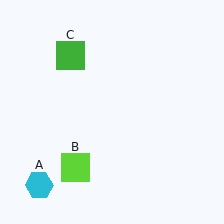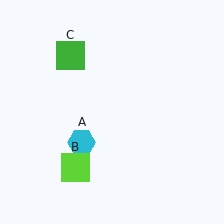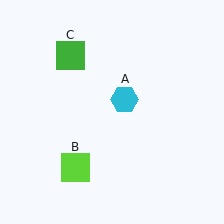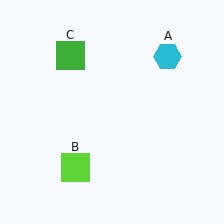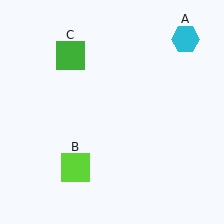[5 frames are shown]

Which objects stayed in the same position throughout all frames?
Lime square (object B) and green square (object C) remained stationary.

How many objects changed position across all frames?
1 object changed position: cyan hexagon (object A).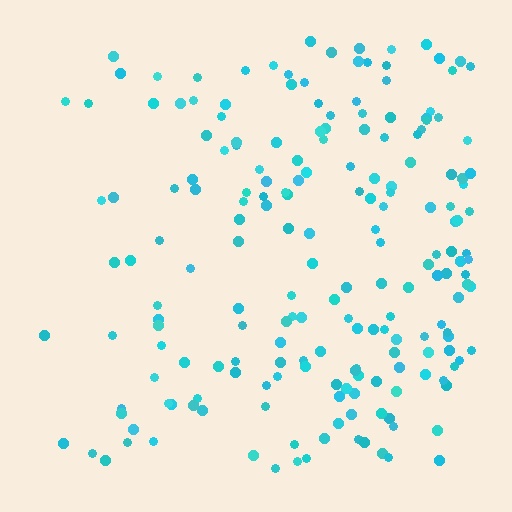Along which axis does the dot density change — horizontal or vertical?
Horizontal.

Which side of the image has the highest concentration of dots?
The right.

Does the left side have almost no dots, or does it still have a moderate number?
Still a moderate number, just noticeably fewer than the right.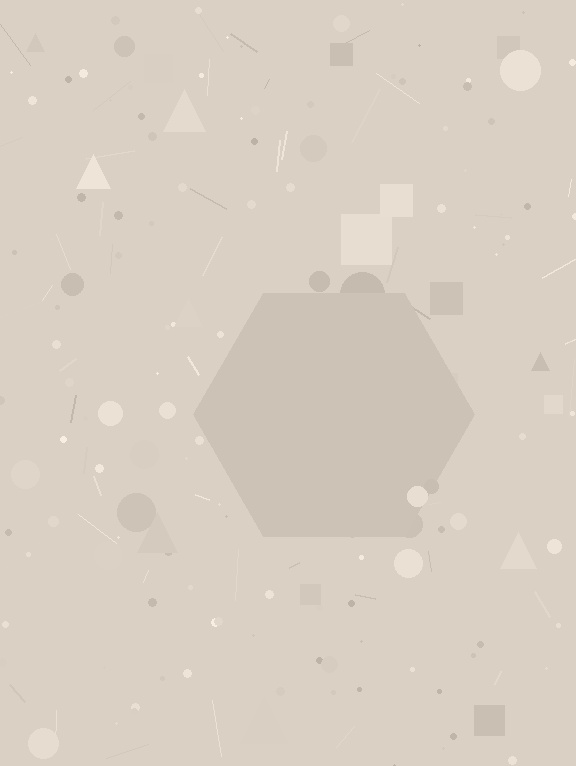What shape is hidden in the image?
A hexagon is hidden in the image.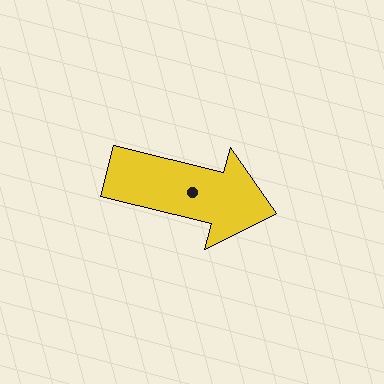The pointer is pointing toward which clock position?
Roughly 3 o'clock.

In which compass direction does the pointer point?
East.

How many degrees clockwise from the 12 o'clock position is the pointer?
Approximately 104 degrees.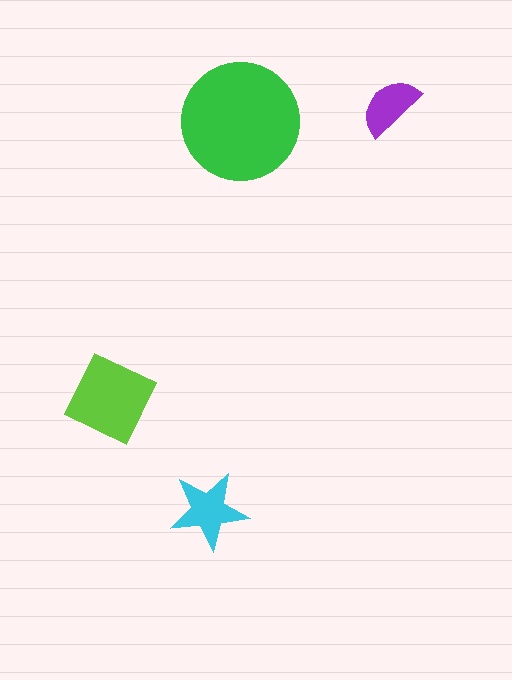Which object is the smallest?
The purple semicircle.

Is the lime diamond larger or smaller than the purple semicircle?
Larger.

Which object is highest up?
The purple semicircle is topmost.